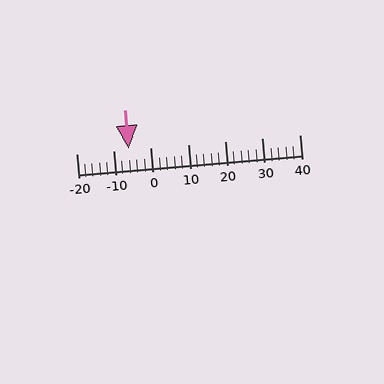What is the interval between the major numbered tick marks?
The major tick marks are spaced 10 units apart.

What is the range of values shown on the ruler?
The ruler shows values from -20 to 40.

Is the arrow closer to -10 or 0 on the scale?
The arrow is closer to -10.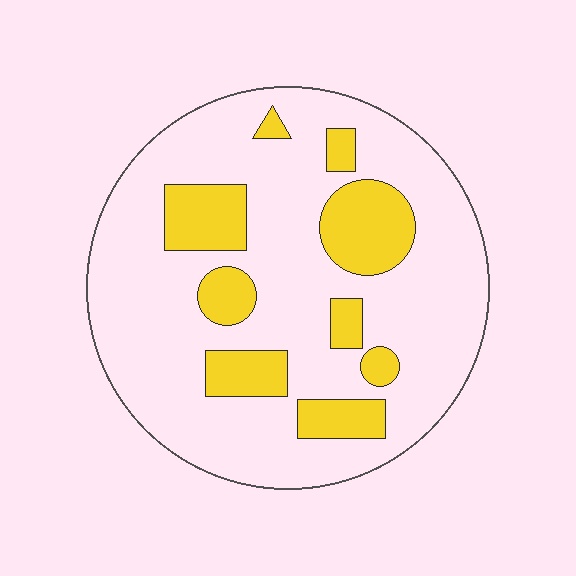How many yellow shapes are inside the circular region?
9.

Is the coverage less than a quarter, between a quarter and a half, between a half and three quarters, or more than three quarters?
Less than a quarter.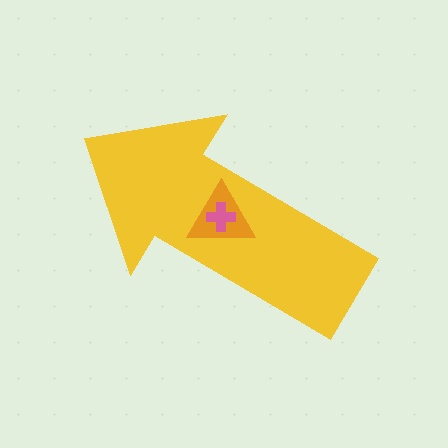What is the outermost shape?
The yellow arrow.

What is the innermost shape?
The pink cross.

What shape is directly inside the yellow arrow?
The orange triangle.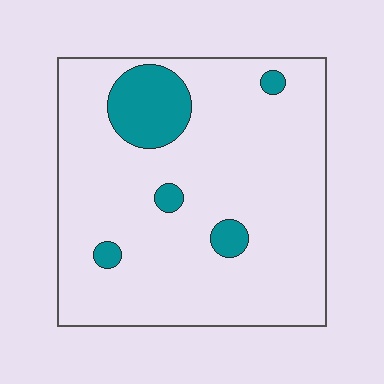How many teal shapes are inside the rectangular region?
5.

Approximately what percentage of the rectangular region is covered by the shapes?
Approximately 10%.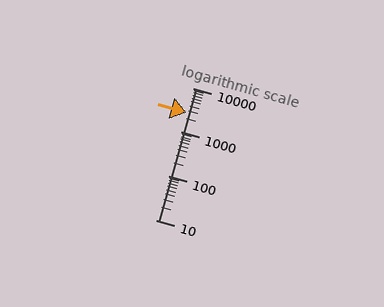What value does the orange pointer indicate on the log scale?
The pointer indicates approximately 2800.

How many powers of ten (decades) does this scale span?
The scale spans 3 decades, from 10 to 10000.